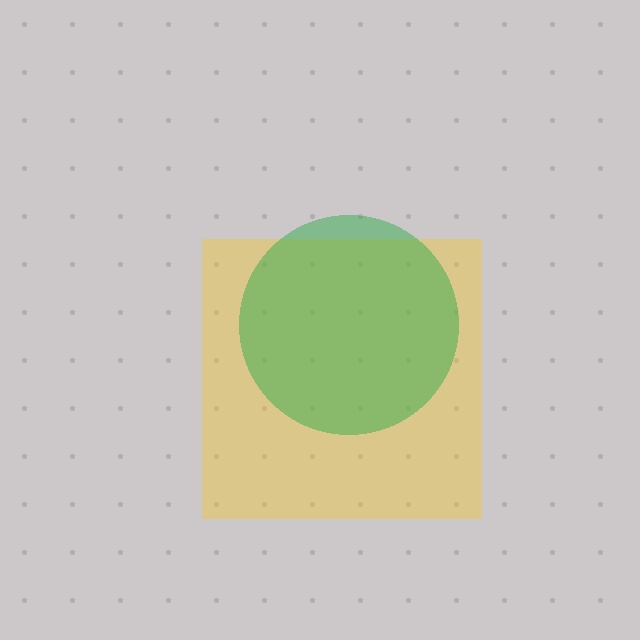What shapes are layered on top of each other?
The layered shapes are: a yellow square, a green circle.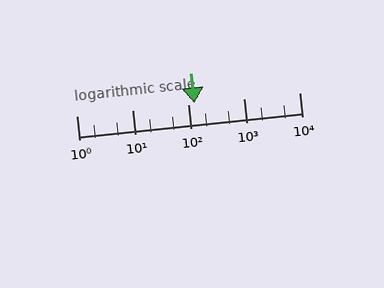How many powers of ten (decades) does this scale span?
The scale spans 4 decades, from 1 to 10000.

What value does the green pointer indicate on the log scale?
The pointer indicates approximately 130.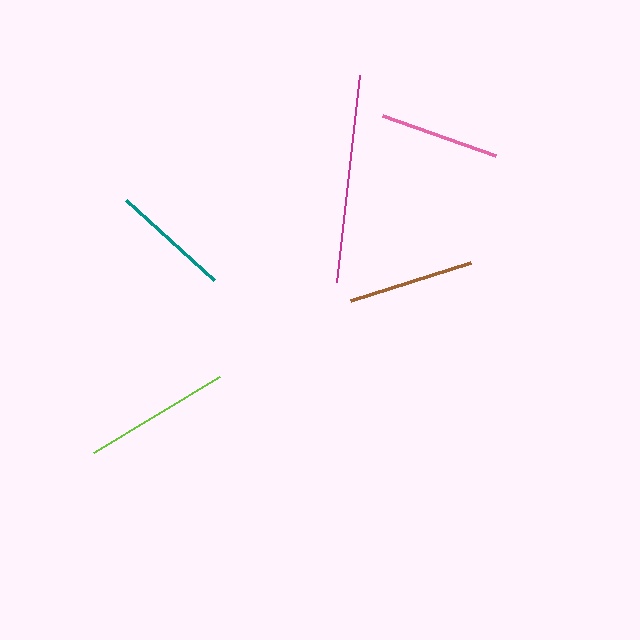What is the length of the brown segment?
The brown segment is approximately 126 pixels long.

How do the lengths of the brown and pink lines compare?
The brown and pink lines are approximately the same length.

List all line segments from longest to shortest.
From longest to shortest: magenta, lime, brown, teal, pink.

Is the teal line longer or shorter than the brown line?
The brown line is longer than the teal line.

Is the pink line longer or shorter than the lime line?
The lime line is longer than the pink line.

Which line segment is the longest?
The magenta line is the longest at approximately 208 pixels.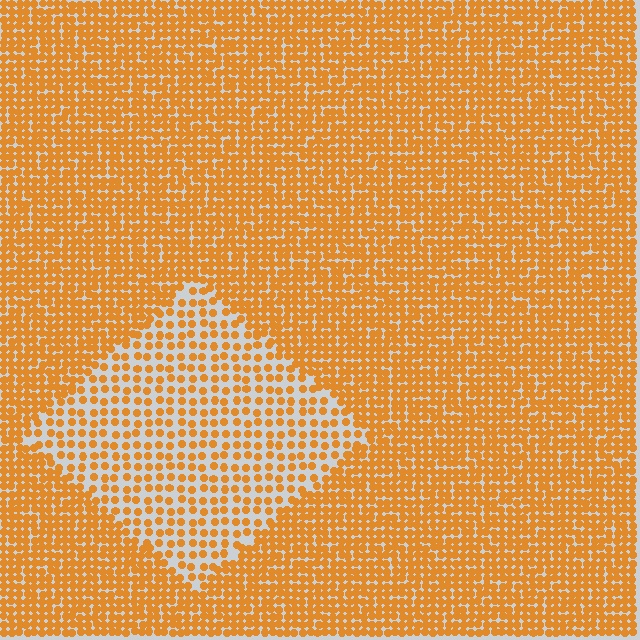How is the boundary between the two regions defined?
The boundary is defined by a change in element density (approximately 2.1x ratio). All elements are the same color, size, and shape.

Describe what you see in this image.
The image contains small orange elements arranged at two different densities. A diamond-shaped region is visible where the elements are less densely packed than the surrounding area.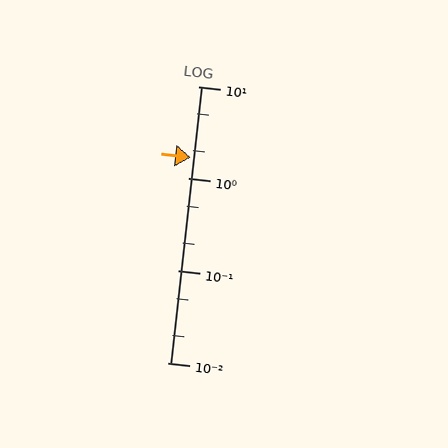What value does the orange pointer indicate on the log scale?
The pointer indicates approximately 1.7.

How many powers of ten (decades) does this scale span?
The scale spans 3 decades, from 0.01 to 10.